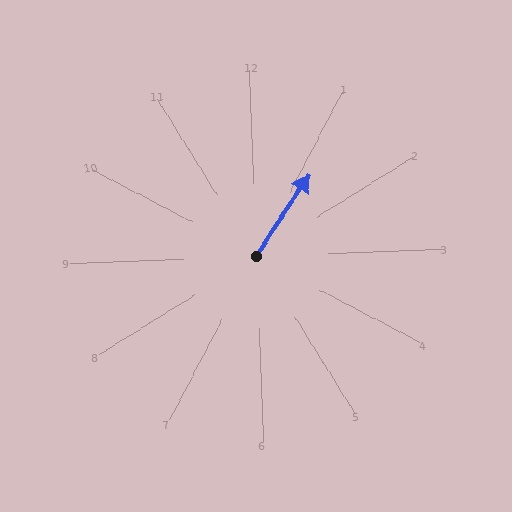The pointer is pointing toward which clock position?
Roughly 1 o'clock.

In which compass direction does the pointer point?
Northeast.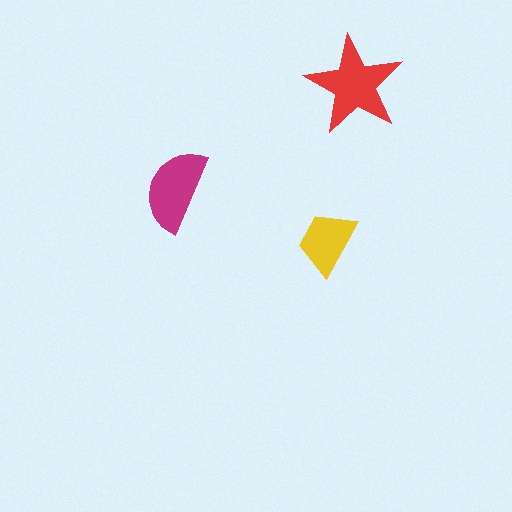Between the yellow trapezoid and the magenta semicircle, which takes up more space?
The magenta semicircle.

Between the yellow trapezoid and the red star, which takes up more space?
The red star.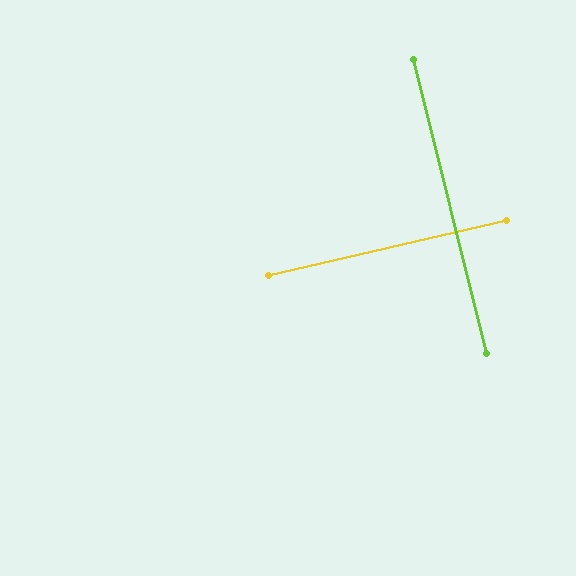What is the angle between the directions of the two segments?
Approximately 89 degrees.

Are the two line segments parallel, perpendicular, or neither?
Perpendicular — they meet at approximately 89°.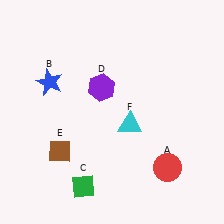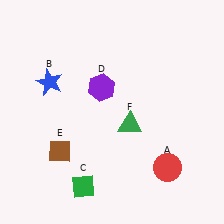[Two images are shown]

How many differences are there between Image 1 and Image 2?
There is 1 difference between the two images.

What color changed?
The triangle (F) changed from cyan in Image 1 to green in Image 2.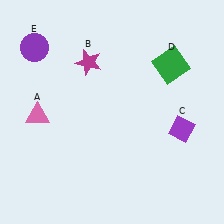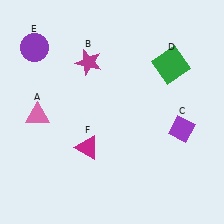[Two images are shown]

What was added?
A magenta triangle (F) was added in Image 2.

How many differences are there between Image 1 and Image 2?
There is 1 difference between the two images.